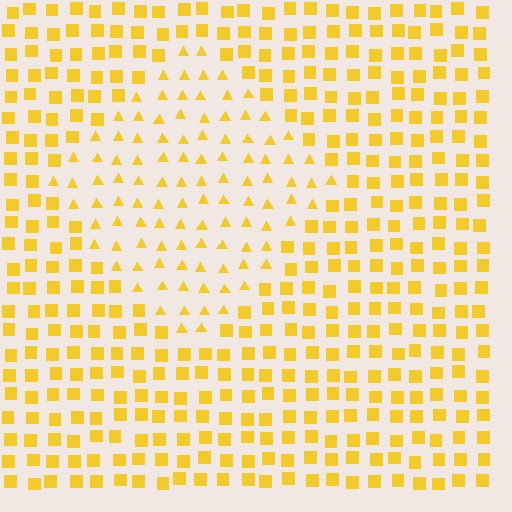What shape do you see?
I see a diamond.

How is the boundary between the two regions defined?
The boundary is defined by a change in element shape: triangles inside vs. squares outside. All elements share the same color and spacing.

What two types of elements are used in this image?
The image uses triangles inside the diamond region and squares outside it.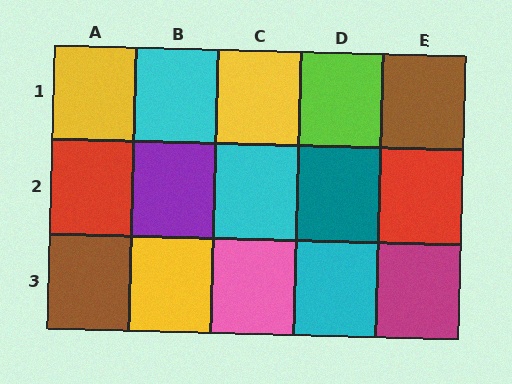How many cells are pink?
1 cell is pink.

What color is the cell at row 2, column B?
Purple.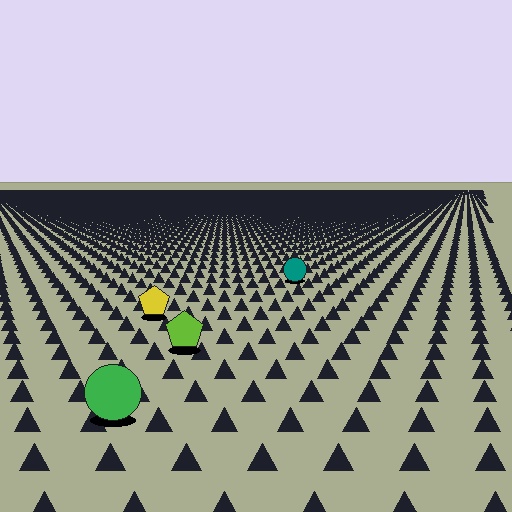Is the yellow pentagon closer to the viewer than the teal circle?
Yes. The yellow pentagon is closer — you can tell from the texture gradient: the ground texture is coarser near it.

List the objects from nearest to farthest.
From nearest to farthest: the green circle, the lime pentagon, the yellow pentagon, the teal circle.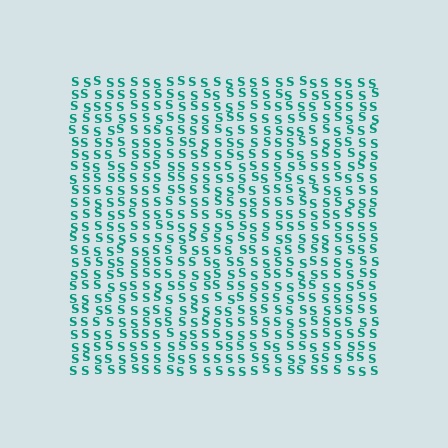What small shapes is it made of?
It is made of small letter S's.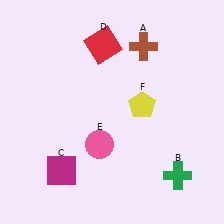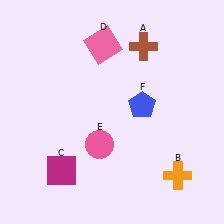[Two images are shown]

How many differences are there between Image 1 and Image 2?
There are 3 differences between the two images.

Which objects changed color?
B changed from green to orange. D changed from red to pink. F changed from yellow to blue.